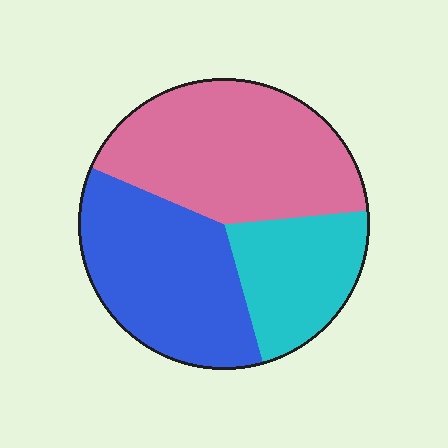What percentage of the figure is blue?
Blue covers roughly 35% of the figure.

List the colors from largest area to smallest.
From largest to smallest: pink, blue, cyan.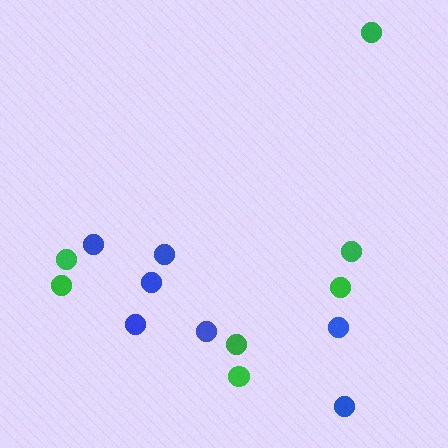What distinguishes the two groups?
There are 2 groups: one group of green circles (7) and one group of blue circles (7).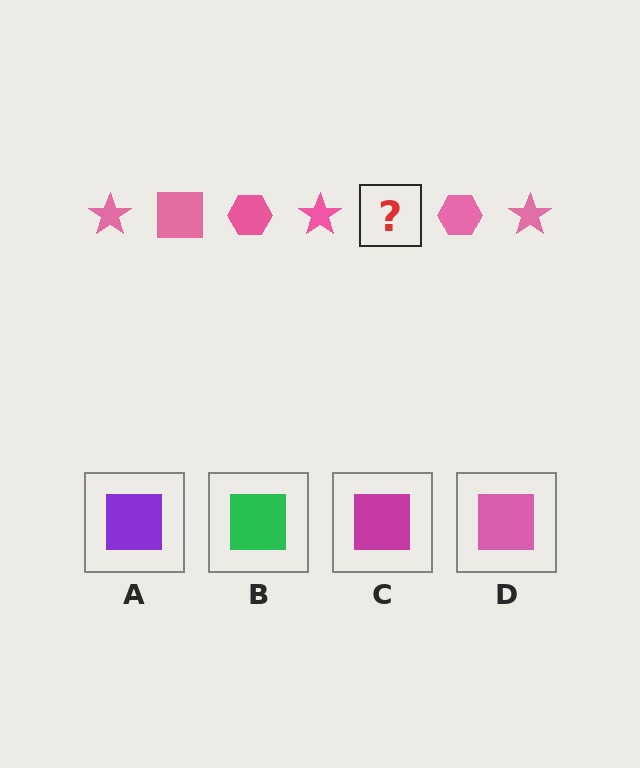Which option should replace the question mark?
Option D.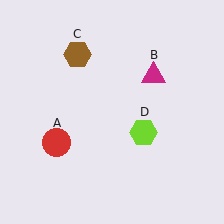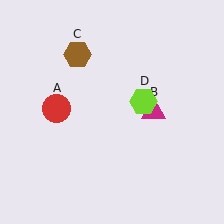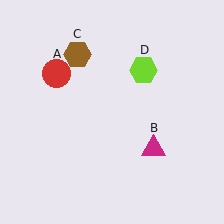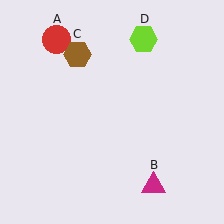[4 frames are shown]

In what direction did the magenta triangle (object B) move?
The magenta triangle (object B) moved down.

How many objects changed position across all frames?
3 objects changed position: red circle (object A), magenta triangle (object B), lime hexagon (object D).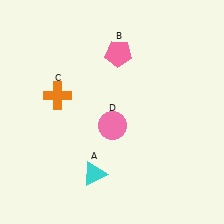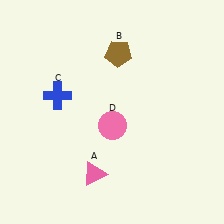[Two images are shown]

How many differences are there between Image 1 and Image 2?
There are 3 differences between the two images.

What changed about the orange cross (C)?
In Image 1, C is orange. In Image 2, it changed to blue.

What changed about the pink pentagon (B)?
In Image 1, B is pink. In Image 2, it changed to brown.